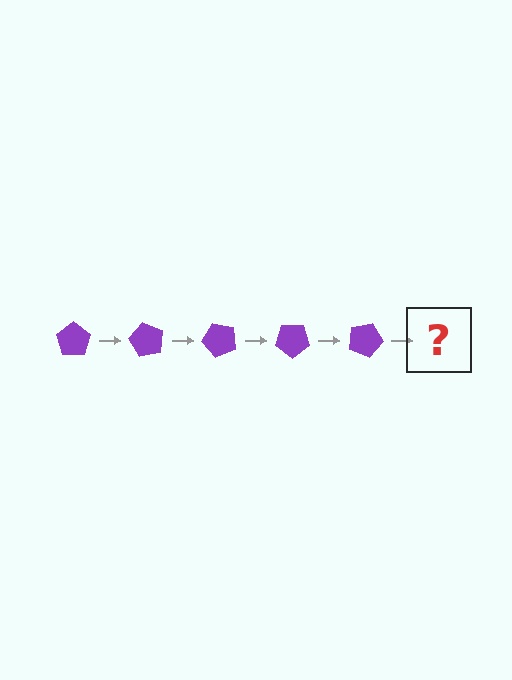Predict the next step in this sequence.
The next step is a purple pentagon rotated 300 degrees.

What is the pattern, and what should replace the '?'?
The pattern is that the pentagon rotates 60 degrees each step. The '?' should be a purple pentagon rotated 300 degrees.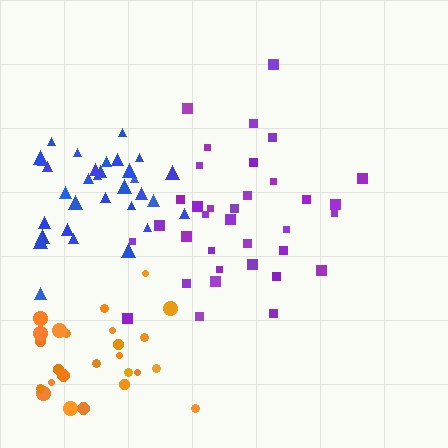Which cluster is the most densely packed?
Blue.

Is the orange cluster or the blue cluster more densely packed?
Blue.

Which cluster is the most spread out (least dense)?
Orange.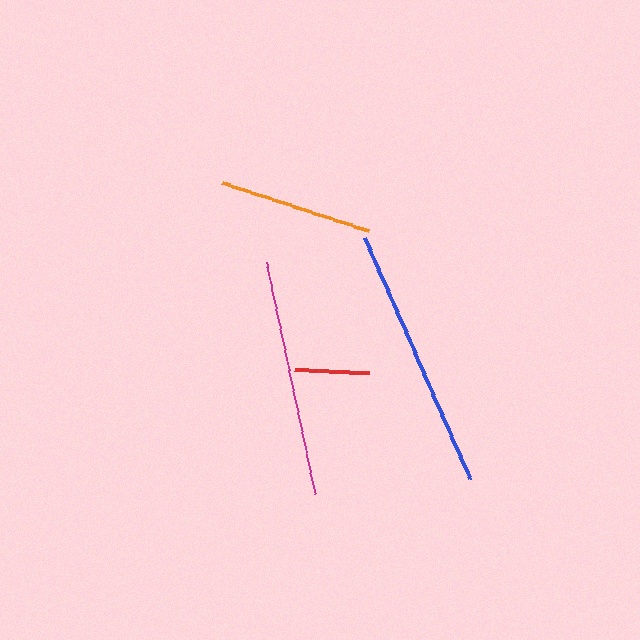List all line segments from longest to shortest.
From longest to shortest: blue, magenta, orange, red.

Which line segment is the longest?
The blue line is the longest at approximately 263 pixels.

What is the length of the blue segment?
The blue segment is approximately 263 pixels long.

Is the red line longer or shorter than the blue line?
The blue line is longer than the red line.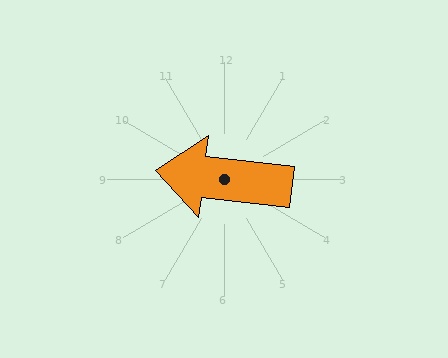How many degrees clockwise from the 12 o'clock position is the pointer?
Approximately 277 degrees.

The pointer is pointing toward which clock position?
Roughly 9 o'clock.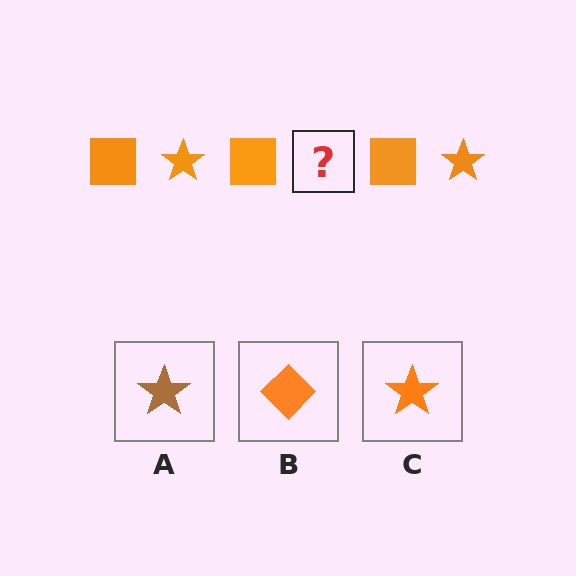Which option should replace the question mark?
Option C.